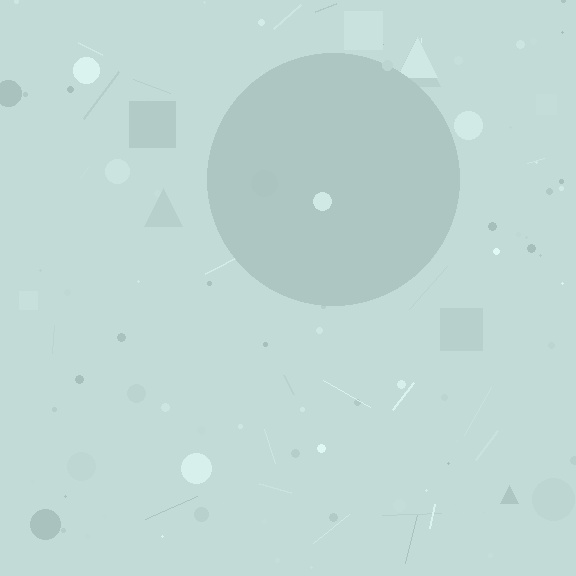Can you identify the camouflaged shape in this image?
The camouflaged shape is a circle.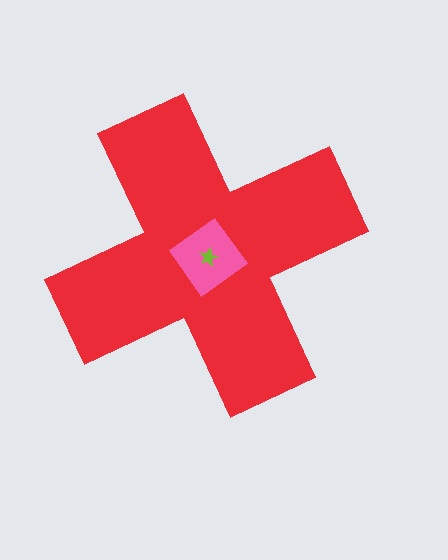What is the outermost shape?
The red cross.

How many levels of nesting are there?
3.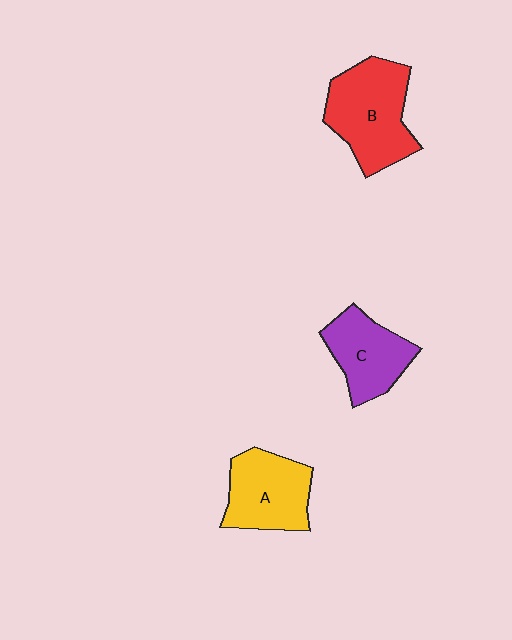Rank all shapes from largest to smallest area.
From largest to smallest: B (red), A (yellow), C (purple).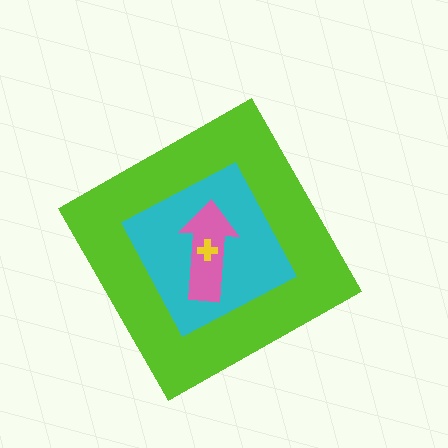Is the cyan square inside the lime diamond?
Yes.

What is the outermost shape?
The lime diamond.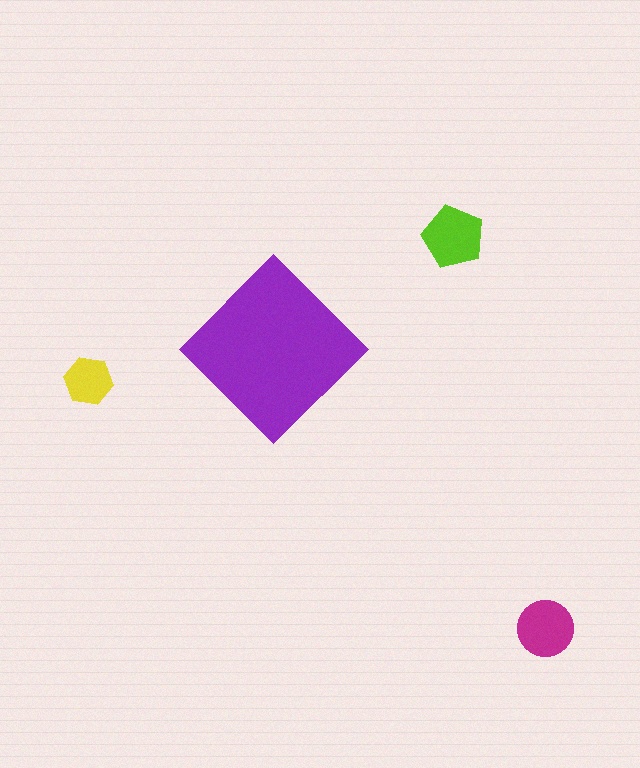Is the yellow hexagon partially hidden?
No, the yellow hexagon is fully visible.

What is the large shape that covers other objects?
A purple diamond.